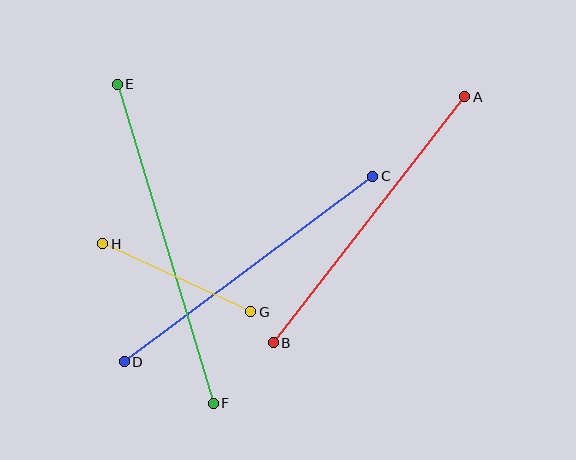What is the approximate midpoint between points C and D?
The midpoint is at approximately (248, 269) pixels.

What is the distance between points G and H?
The distance is approximately 163 pixels.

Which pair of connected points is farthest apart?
Points E and F are farthest apart.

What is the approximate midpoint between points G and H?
The midpoint is at approximately (177, 278) pixels.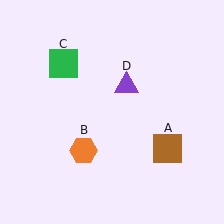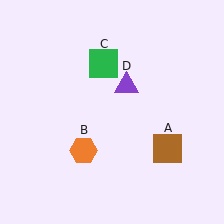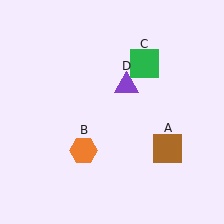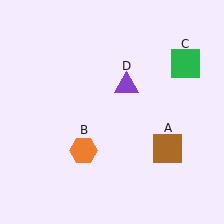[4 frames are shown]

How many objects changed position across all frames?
1 object changed position: green square (object C).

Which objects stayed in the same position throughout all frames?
Brown square (object A) and orange hexagon (object B) and purple triangle (object D) remained stationary.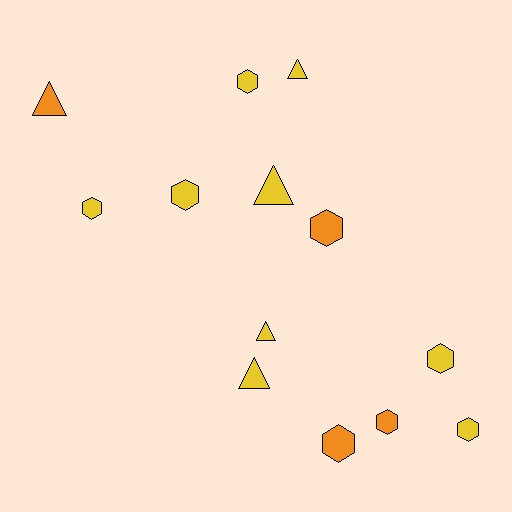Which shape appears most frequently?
Hexagon, with 8 objects.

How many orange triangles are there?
There is 1 orange triangle.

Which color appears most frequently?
Yellow, with 9 objects.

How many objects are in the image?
There are 13 objects.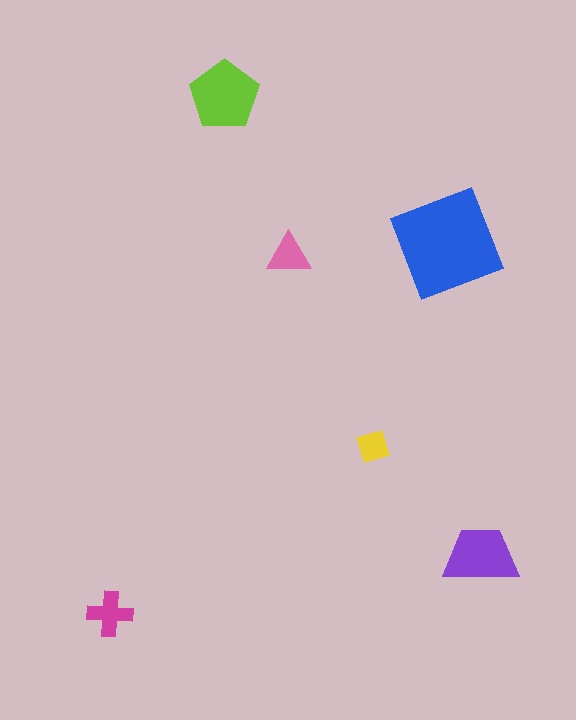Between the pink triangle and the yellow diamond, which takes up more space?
The pink triangle.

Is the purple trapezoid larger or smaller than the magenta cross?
Larger.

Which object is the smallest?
The yellow diamond.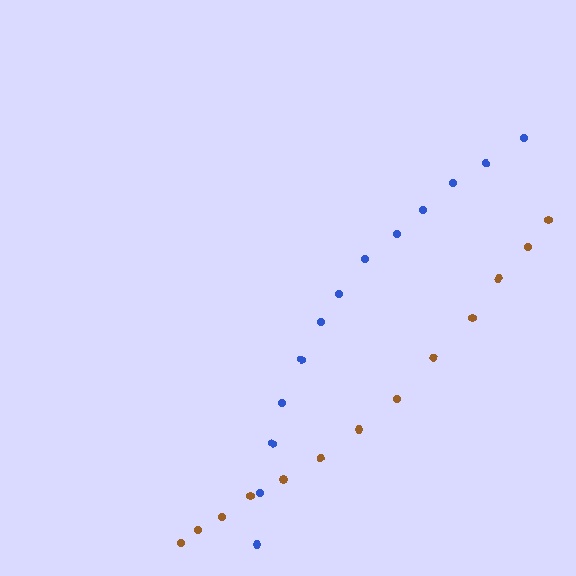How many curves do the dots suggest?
There are 2 distinct paths.